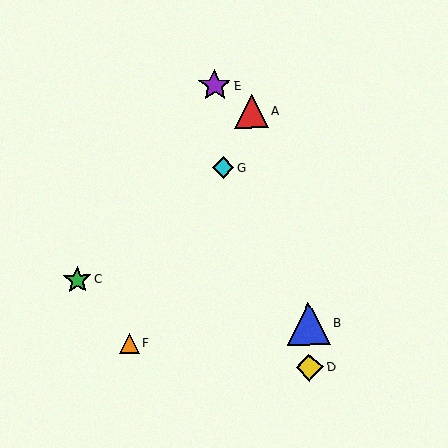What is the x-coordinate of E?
Object E is at x≈215.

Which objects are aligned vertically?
Objects B, D are aligned vertically.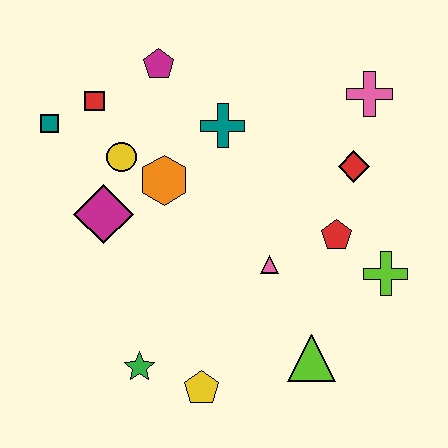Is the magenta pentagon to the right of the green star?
Yes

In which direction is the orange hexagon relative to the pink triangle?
The orange hexagon is to the left of the pink triangle.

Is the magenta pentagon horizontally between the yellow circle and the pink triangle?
Yes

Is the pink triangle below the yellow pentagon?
No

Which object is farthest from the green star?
The pink cross is farthest from the green star.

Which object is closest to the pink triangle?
The red pentagon is closest to the pink triangle.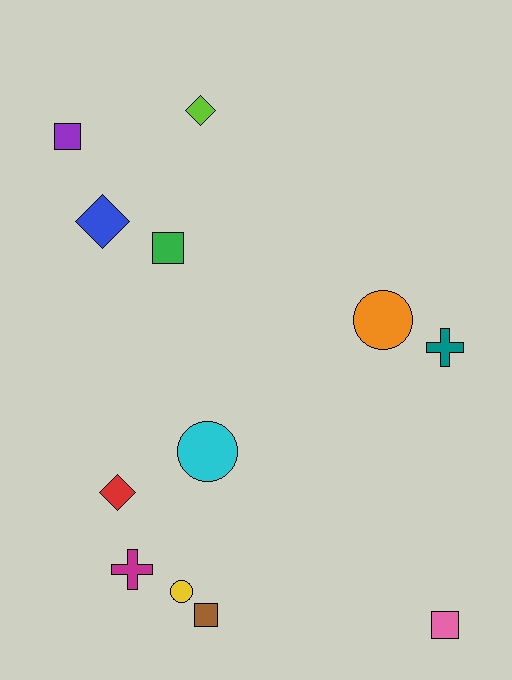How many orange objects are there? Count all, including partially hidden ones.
There is 1 orange object.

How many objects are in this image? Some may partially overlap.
There are 12 objects.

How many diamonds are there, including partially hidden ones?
There are 3 diamonds.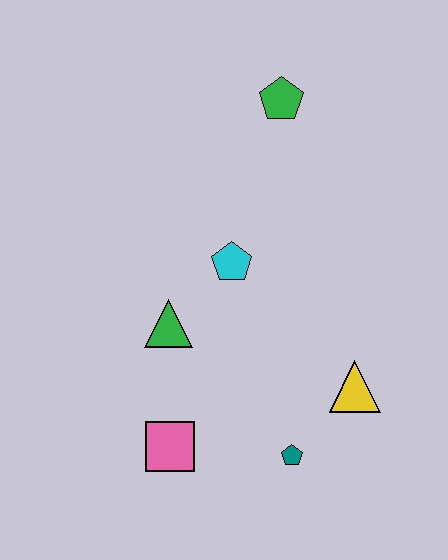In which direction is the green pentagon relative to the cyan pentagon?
The green pentagon is above the cyan pentagon.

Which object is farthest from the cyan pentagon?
The teal pentagon is farthest from the cyan pentagon.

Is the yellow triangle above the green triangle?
No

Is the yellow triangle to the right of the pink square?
Yes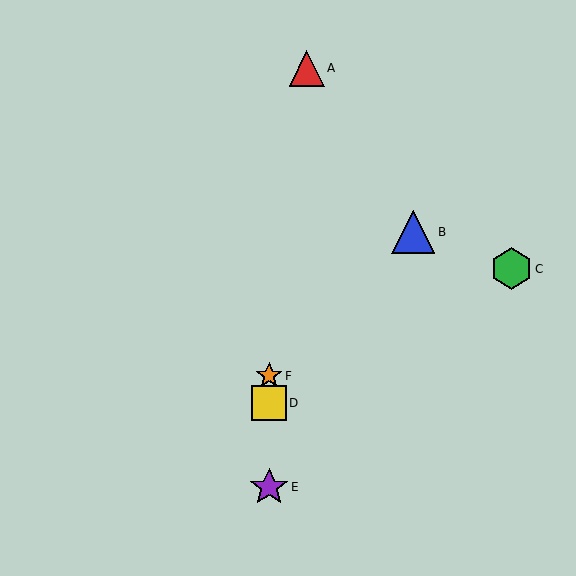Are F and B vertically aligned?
No, F is at x≈269 and B is at x≈413.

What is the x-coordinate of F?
Object F is at x≈269.